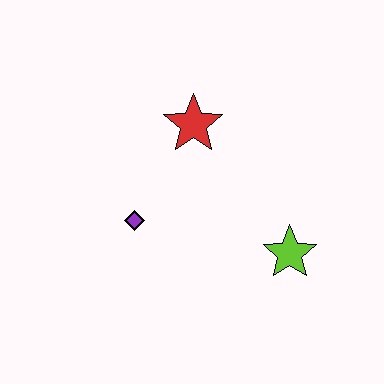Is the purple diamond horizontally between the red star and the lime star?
No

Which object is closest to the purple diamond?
The red star is closest to the purple diamond.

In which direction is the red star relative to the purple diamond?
The red star is above the purple diamond.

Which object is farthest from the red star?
The lime star is farthest from the red star.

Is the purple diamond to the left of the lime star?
Yes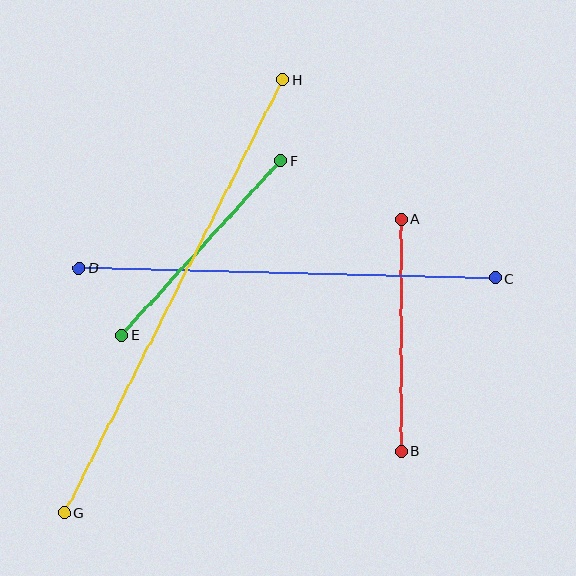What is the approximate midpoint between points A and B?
The midpoint is at approximately (401, 335) pixels.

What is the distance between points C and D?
The distance is approximately 416 pixels.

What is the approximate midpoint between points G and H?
The midpoint is at approximately (174, 296) pixels.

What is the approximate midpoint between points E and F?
The midpoint is at approximately (201, 248) pixels.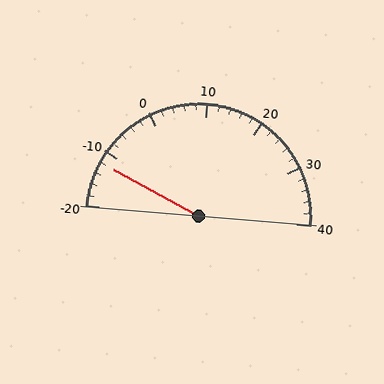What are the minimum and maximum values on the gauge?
The gauge ranges from -20 to 40.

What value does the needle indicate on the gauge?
The needle indicates approximately -12.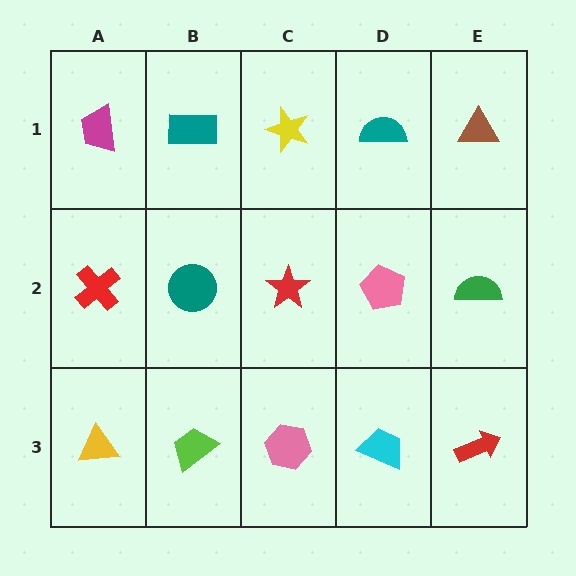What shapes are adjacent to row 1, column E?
A green semicircle (row 2, column E), a teal semicircle (row 1, column D).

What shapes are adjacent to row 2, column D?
A teal semicircle (row 1, column D), a cyan trapezoid (row 3, column D), a red star (row 2, column C), a green semicircle (row 2, column E).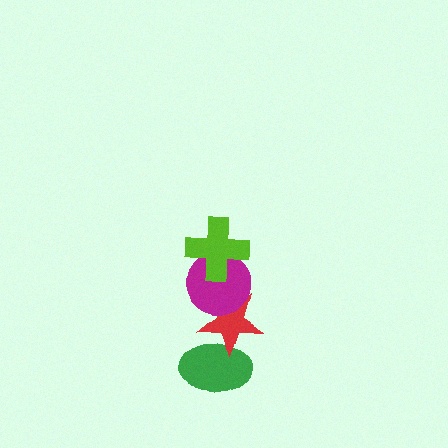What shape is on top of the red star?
The magenta circle is on top of the red star.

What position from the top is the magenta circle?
The magenta circle is 2nd from the top.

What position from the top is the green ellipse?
The green ellipse is 4th from the top.